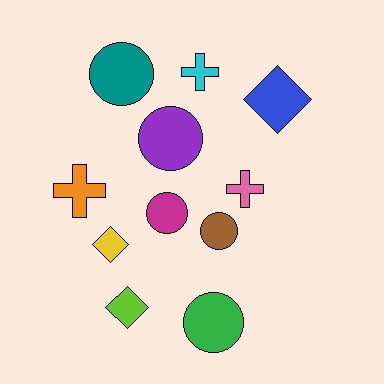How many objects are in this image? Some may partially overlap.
There are 11 objects.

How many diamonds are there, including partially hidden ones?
There are 3 diamonds.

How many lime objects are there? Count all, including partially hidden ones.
There is 1 lime object.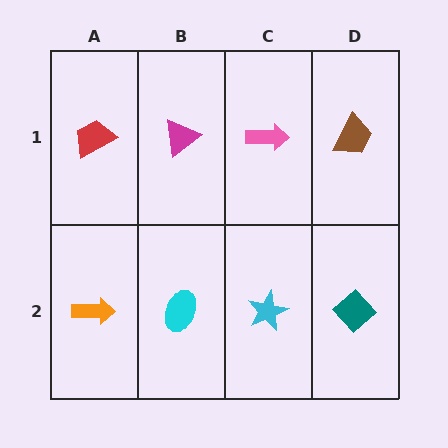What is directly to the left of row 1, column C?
A magenta triangle.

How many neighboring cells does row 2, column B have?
3.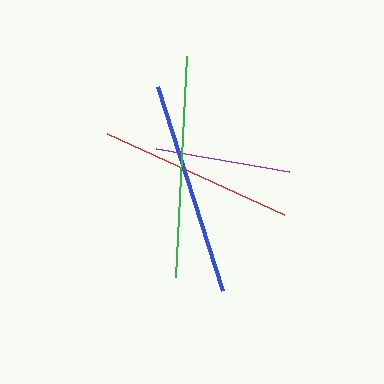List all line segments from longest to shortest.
From longest to shortest: green, blue, red, purple.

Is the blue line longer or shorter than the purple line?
The blue line is longer than the purple line.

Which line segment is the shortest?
The purple line is the shortest at approximately 134 pixels.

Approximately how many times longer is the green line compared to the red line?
The green line is approximately 1.1 times the length of the red line.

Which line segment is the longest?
The green line is the longest at approximately 221 pixels.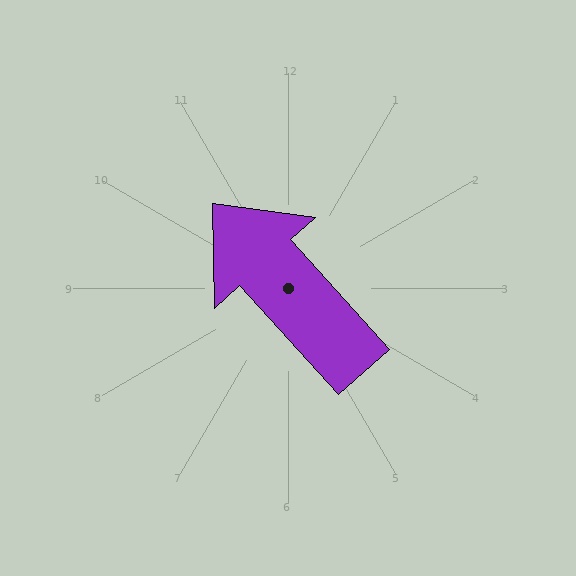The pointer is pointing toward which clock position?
Roughly 11 o'clock.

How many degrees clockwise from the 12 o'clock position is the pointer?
Approximately 318 degrees.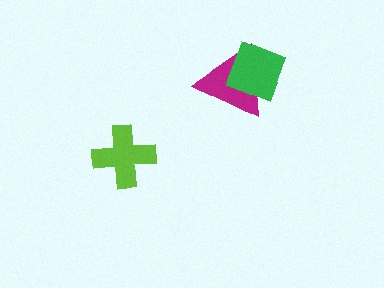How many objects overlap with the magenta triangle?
1 object overlaps with the magenta triangle.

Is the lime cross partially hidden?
No, no other shape covers it.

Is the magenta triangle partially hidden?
Yes, it is partially covered by another shape.